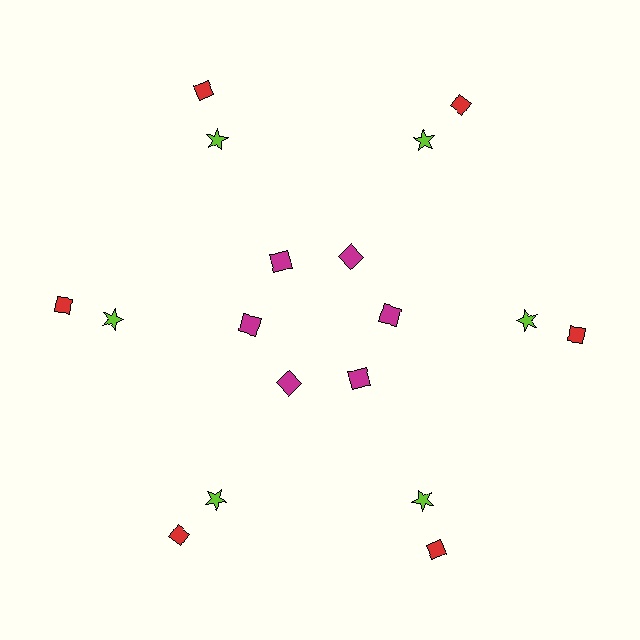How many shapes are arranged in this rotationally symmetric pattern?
There are 18 shapes, arranged in 6 groups of 3.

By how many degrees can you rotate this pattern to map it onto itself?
The pattern maps onto itself every 60 degrees of rotation.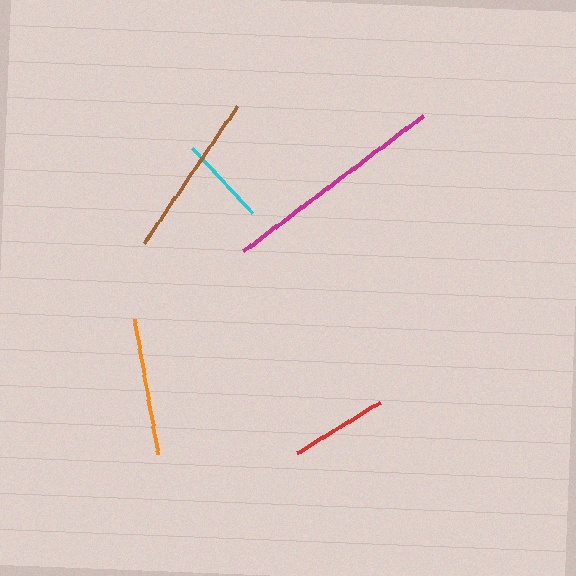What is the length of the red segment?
The red segment is approximately 97 pixels long.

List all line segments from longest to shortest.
From longest to shortest: magenta, brown, orange, red, cyan.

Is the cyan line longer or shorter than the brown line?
The brown line is longer than the cyan line.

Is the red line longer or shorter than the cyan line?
The red line is longer than the cyan line.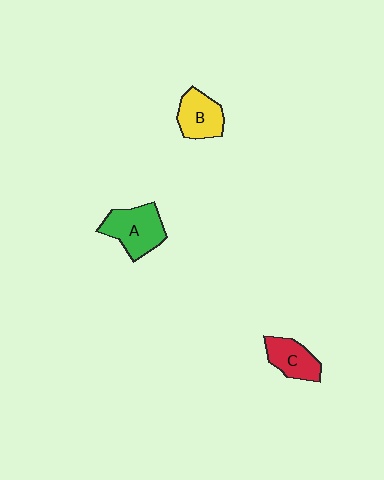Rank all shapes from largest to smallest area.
From largest to smallest: A (green), B (yellow), C (red).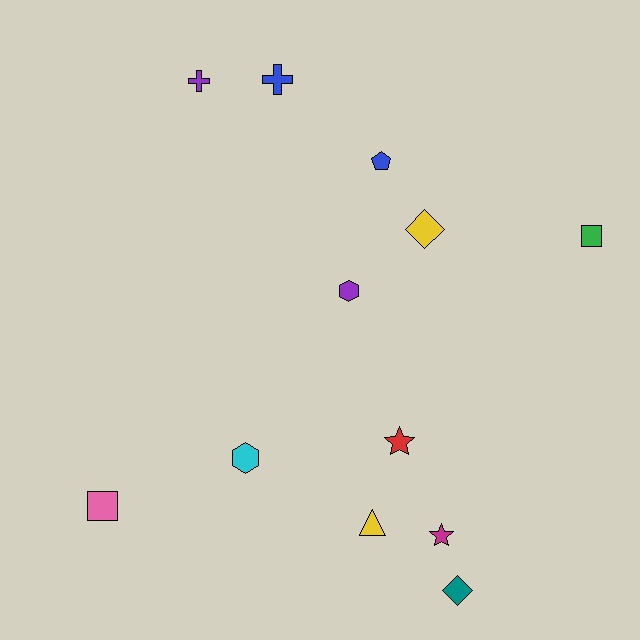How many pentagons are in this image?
There is 1 pentagon.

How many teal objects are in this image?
There is 1 teal object.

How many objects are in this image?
There are 12 objects.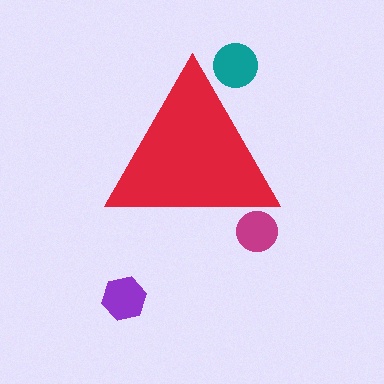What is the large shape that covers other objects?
A red triangle.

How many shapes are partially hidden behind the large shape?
2 shapes are partially hidden.